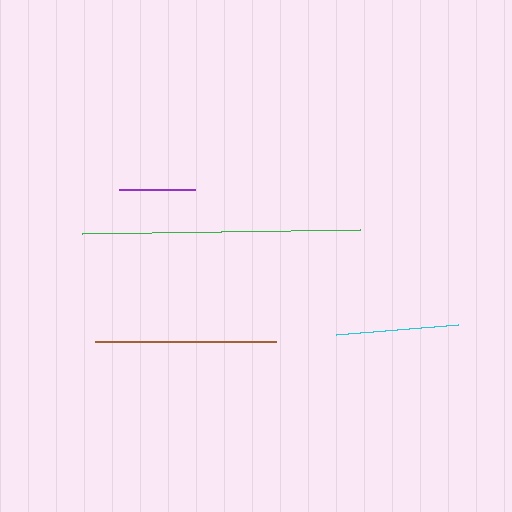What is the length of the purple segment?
The purple segment is approximately 75 pixels long.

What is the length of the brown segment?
The brown segment is approximately 181 pixels long.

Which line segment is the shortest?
The purple line is the shortest at approximately 75 pixels.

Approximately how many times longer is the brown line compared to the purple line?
The brown line is approximately 2.4 times the length of the purple line.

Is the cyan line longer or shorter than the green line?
The green line is longer than the cyan line.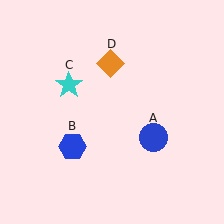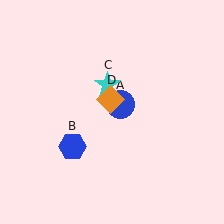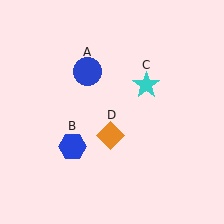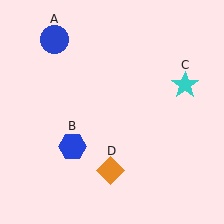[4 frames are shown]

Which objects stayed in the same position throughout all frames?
Blue hexagon (object B) remained stationary.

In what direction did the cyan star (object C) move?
The cyan star (object C) moved right.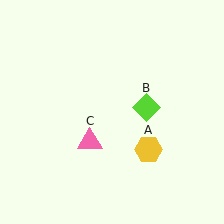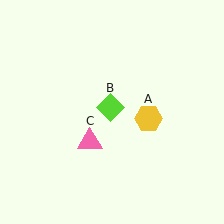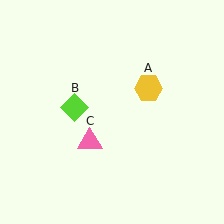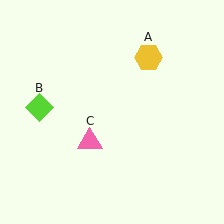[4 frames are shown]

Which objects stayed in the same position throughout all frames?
Pink triangle (object C) remained stationary.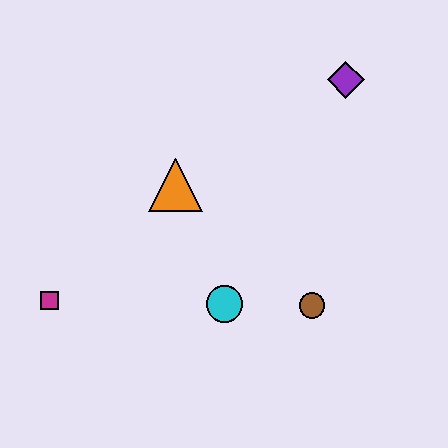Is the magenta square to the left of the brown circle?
Yes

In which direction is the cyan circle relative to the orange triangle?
The cyan circle is below the orange triangle.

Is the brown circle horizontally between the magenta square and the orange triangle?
No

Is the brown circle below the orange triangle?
Yes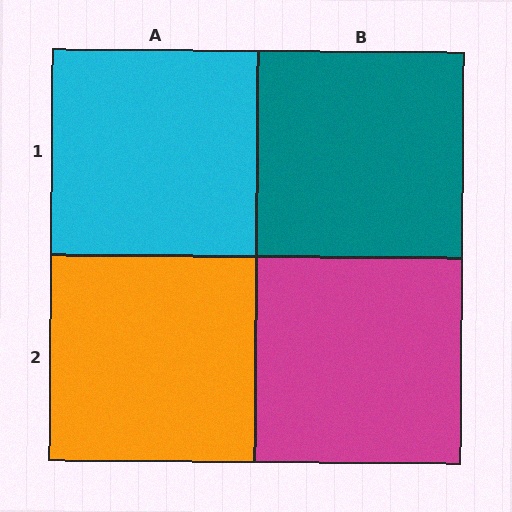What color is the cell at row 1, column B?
Teal.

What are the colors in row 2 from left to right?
Orange, magenta.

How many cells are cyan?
1 cell is cyan.